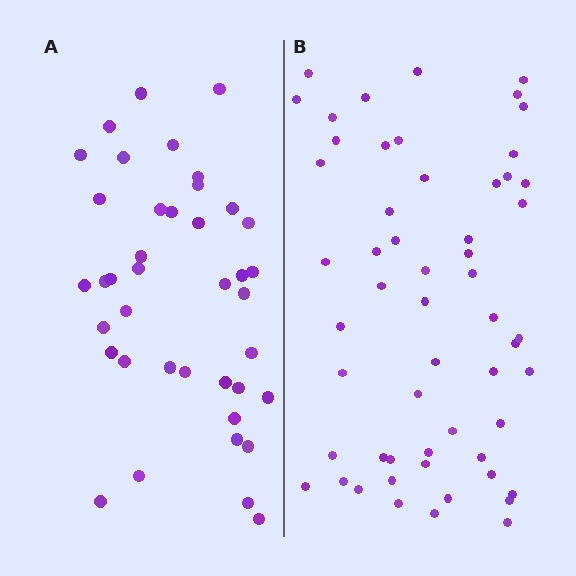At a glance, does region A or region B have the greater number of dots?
Region B (the right region) has more dots.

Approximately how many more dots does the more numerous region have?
Region B has approximately 15 more dots than region A.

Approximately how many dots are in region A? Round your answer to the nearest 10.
About 40 dots.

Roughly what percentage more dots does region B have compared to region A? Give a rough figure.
About 40% more.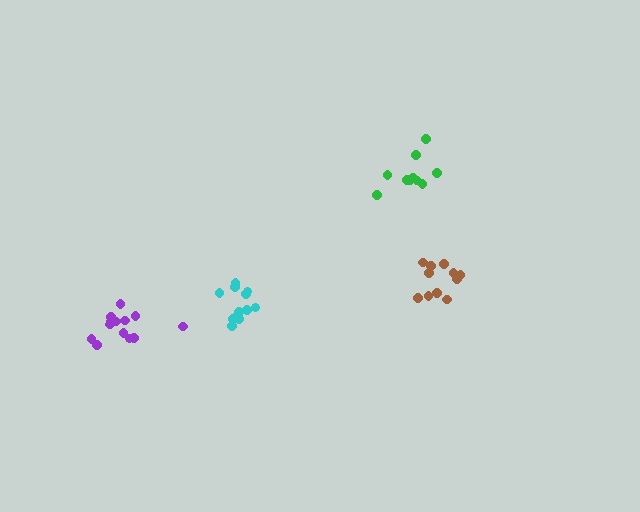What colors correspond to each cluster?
The clusters are colored: green, brown, purple, cyan.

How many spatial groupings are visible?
There are 4 spatial groupings.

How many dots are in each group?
Group 1: 10 dots, Group 2: 11 dots, Group 3: 13 dots, Group 4: 12 dots (46 total).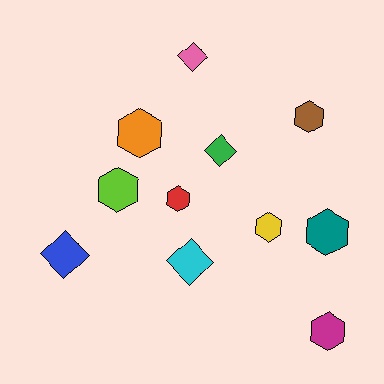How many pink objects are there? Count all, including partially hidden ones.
There is 1 pink object.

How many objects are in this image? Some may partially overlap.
There are 11 objects.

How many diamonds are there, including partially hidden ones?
There are 4 diamonds.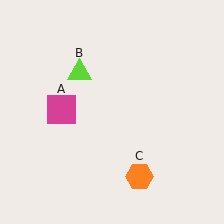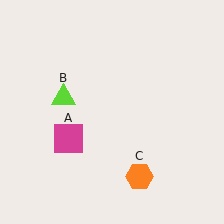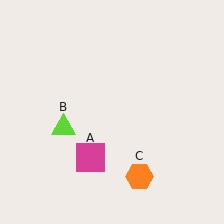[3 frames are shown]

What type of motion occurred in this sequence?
The magenta square (object A), lime triangle (object B) rotated counterclockwise around the center of the scene.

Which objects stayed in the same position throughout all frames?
Orange hexagon (object C) remained stationary.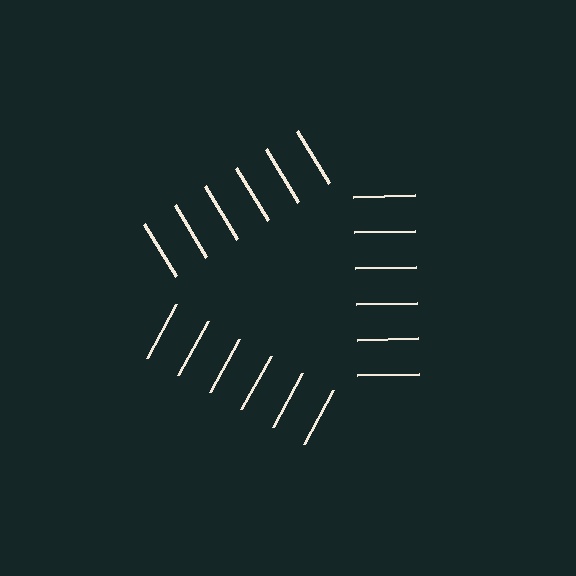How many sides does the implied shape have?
3 sides — the line-ends trace a triangle.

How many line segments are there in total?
18 — 6 along each of the 3 edges.